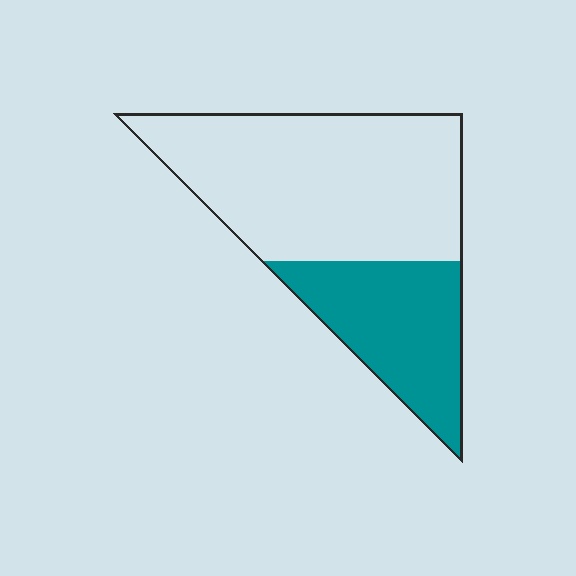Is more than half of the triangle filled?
No.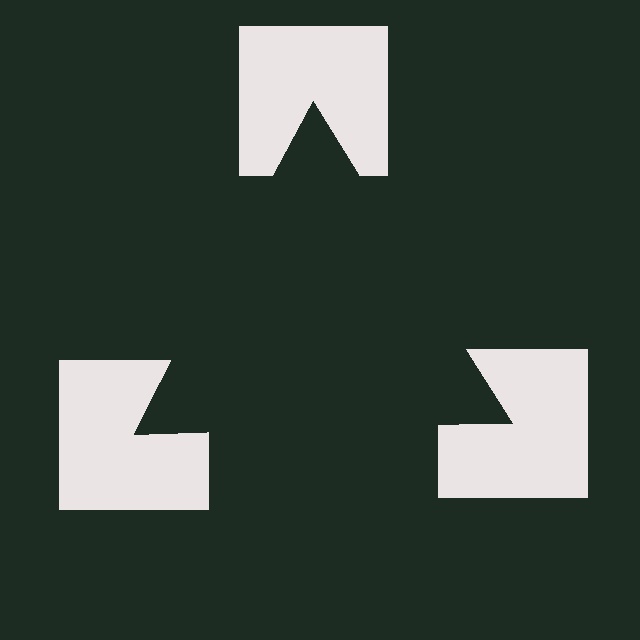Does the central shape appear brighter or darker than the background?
It typically appears slightly darker than the background, even though no actual brightness change is drawn.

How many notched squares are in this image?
There are 3 — one at each vertex of the illusory triangle.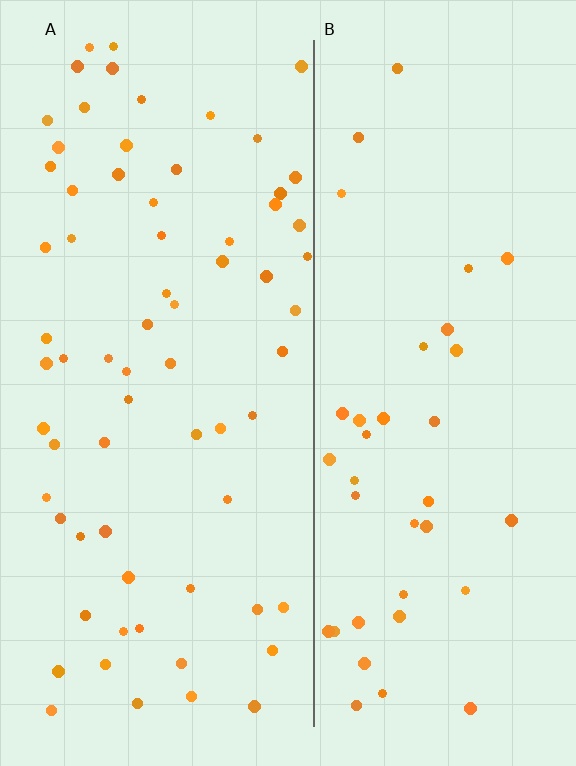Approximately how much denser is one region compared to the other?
Approximately 1.8× — region A over region B.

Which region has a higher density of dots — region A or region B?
A (the left).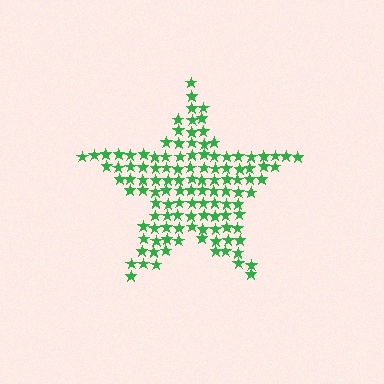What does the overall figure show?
The overall figure shows a star.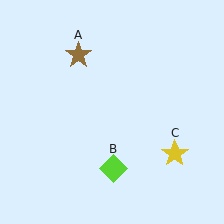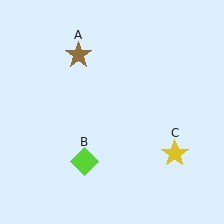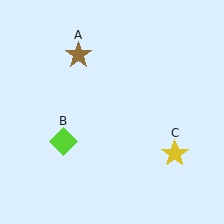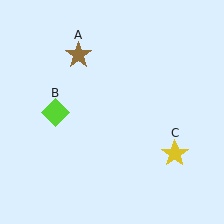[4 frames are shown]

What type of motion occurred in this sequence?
The lime diamond (object B) rotated clockwise around the center of the scene.